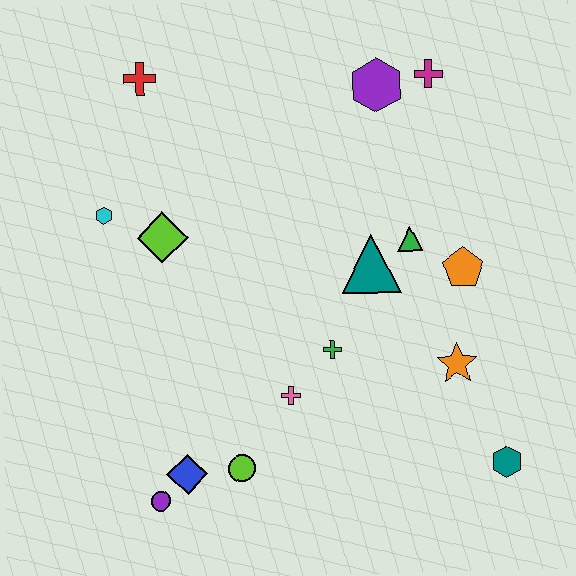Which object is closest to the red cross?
The cyan hexagon is closest to the red cross.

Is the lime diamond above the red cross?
No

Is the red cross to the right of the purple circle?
No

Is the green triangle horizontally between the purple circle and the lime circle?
No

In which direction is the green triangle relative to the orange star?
The green triangle is above the orange star.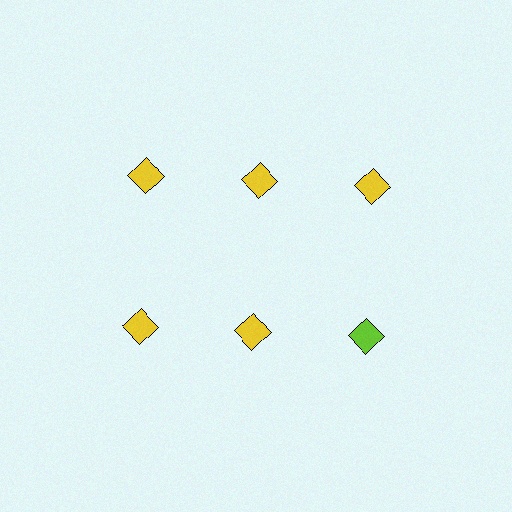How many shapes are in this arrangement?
There are 6 shapes arranged in a grid pattern.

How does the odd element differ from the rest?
It has a different color: lime instead of yellow.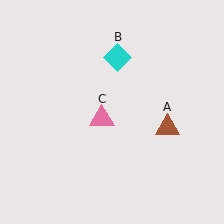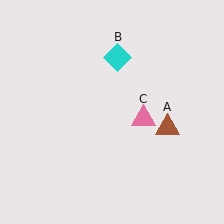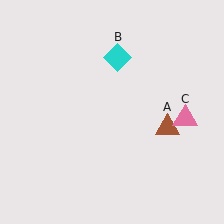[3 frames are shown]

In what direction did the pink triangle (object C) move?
The pink triangle (object C) moved right.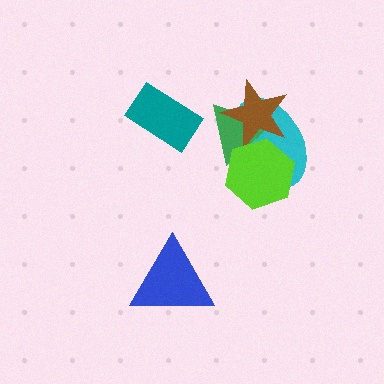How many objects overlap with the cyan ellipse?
3 objects overlap with the cyan ellipse.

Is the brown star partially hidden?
Yes, it is partially covered by another shape.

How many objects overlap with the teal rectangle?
0 objects overlap with the teal rectangle.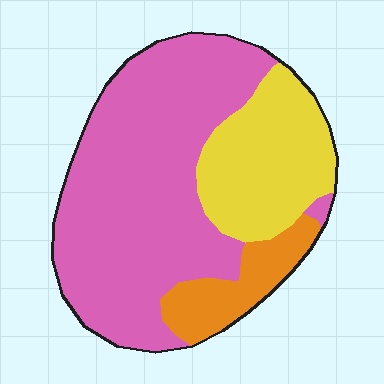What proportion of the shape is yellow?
Yellow covers around 25% of the shape.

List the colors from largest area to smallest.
From largest to smallest: pink, yellow, orange.